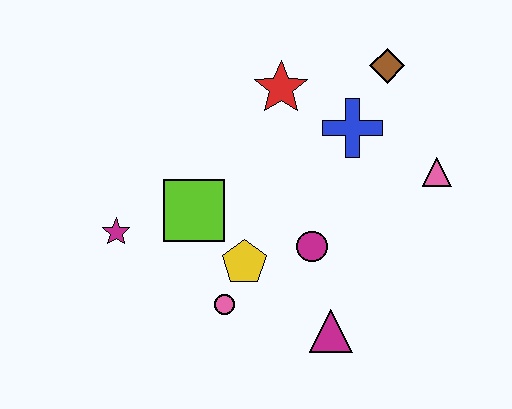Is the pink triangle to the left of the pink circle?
No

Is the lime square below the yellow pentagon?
No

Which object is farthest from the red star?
The magenta triangle is farthest from the red star.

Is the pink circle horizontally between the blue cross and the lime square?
Yes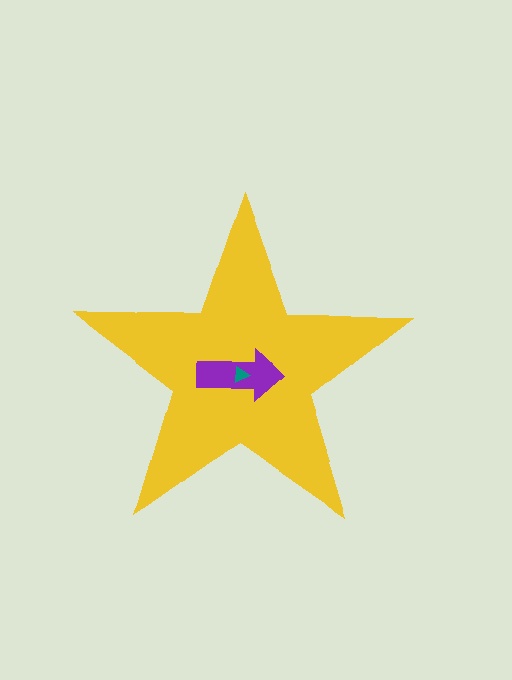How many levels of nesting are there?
3.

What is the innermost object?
The teal triangle.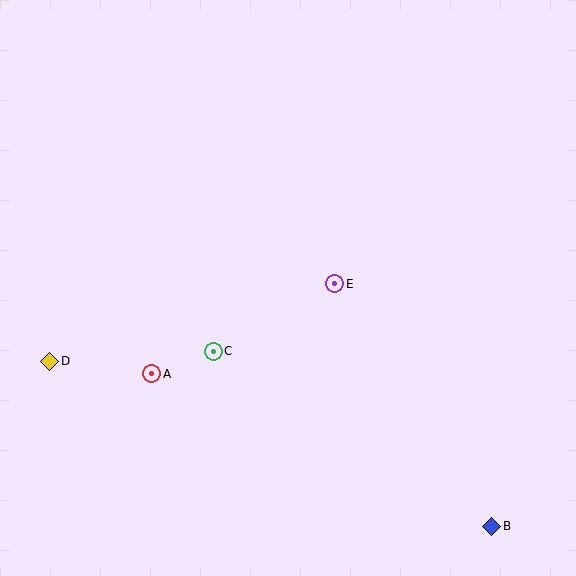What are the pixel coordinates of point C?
Point C is at (213, 351).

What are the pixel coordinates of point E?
Point E is at (335, 284).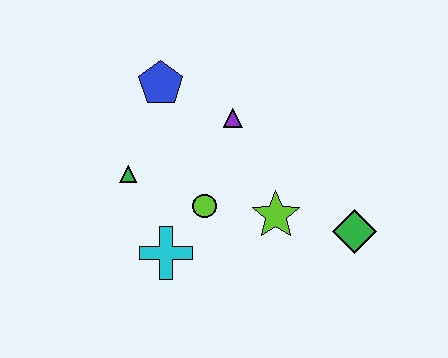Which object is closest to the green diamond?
The lime star is closest to the green diamond.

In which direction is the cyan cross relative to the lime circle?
The cyan cross is below the lime circle.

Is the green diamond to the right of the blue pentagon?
Yes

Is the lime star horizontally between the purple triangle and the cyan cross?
No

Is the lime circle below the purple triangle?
Yes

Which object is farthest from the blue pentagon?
The green diamond is farthest from the blue pentagon.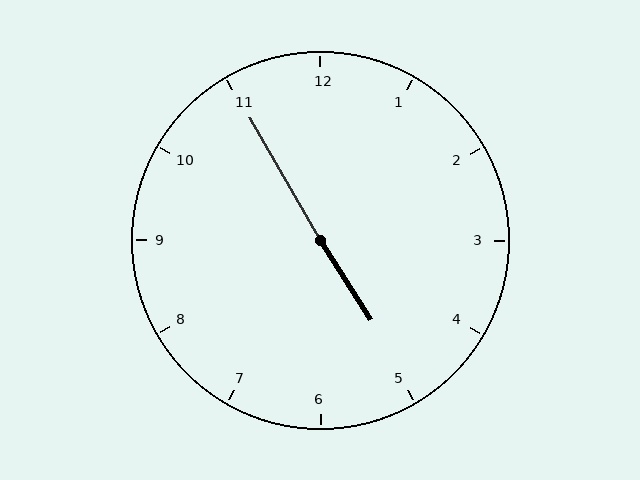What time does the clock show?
4:55.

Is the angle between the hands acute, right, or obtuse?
It is obtuse.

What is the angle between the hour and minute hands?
Approximately 178 degrees.